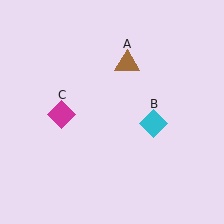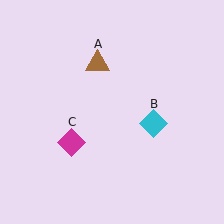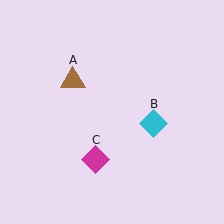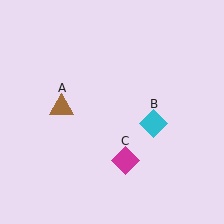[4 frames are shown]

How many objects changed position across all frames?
2 objects changed position: brown triangle (object A), magenta diamond (object C).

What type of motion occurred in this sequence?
The brown triangle (object A), magenta diamond (object C) rotated counterclockwise around the center of the scene.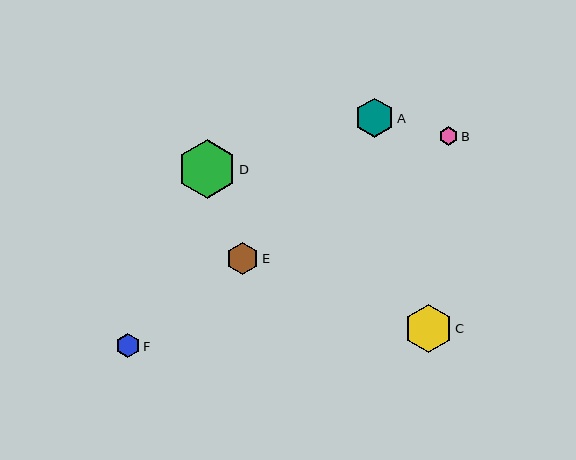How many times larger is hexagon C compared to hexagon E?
Hexagon C is approximately 1.5 times the size of hexagon E.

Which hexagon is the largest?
Hexagon D is the largest with a size of approximately 58 pixels.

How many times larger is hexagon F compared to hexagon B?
Hexagon F is approximately 1.3 times the size of hexagon B.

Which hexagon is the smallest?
Hexagon B is the smallest with a size of approximately 19 pixels.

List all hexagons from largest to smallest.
From largest to smallest: D, C, A, E, F, B.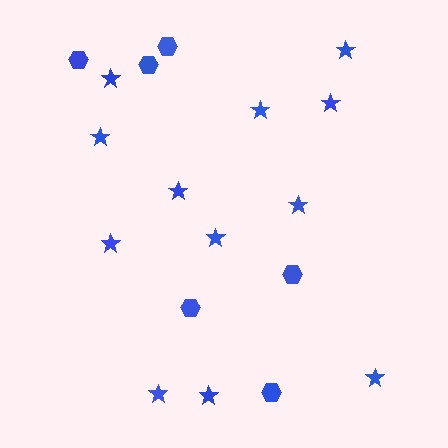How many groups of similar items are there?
There are 2 groups: one group of stars (12) and one group of hexagons (6).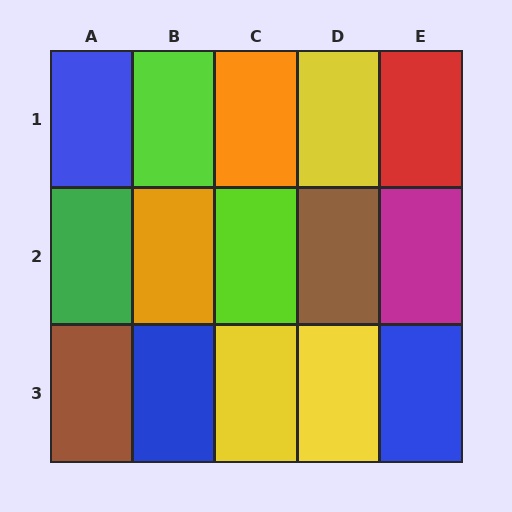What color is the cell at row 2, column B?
Orange.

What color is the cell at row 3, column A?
Brown.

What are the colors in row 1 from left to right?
Blue, lime, orange, yellow, red.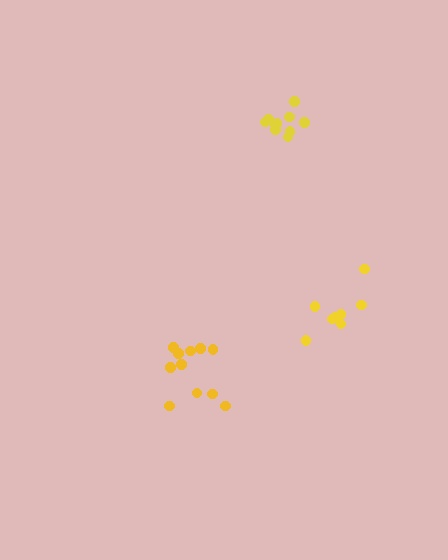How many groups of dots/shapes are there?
There are 3 groups.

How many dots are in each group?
Group 1: 8 dots, Group 2: 11 dots, Group 3: 10 dots (29 total).